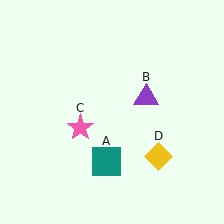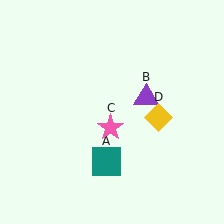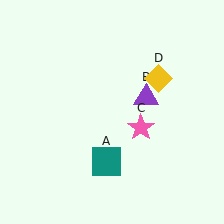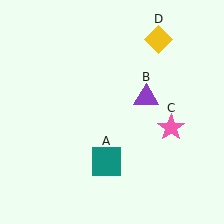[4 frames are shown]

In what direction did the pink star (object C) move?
The pink star (object C) moved right.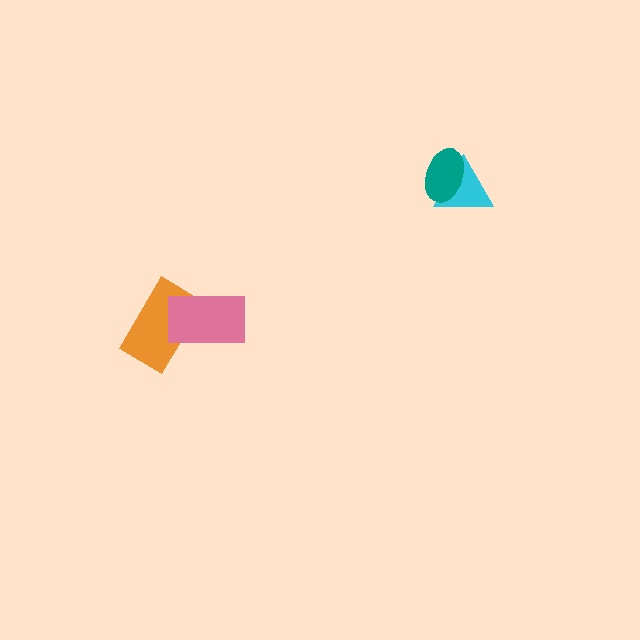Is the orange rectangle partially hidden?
Yes, it is partially covered by another shape.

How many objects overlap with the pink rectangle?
1 object overlaps with the pink rectangle.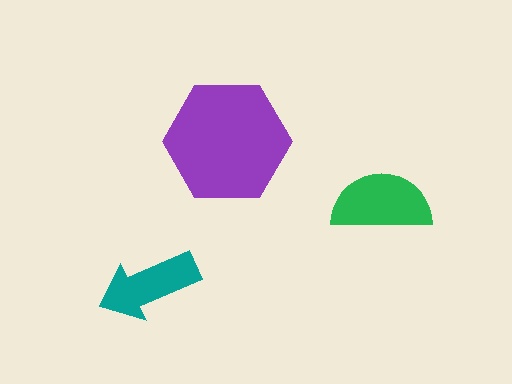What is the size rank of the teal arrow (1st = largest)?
3rd.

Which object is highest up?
The purple hexagon is topmost.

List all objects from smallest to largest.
The teal arrow, the green semicircle, the purple hexagon.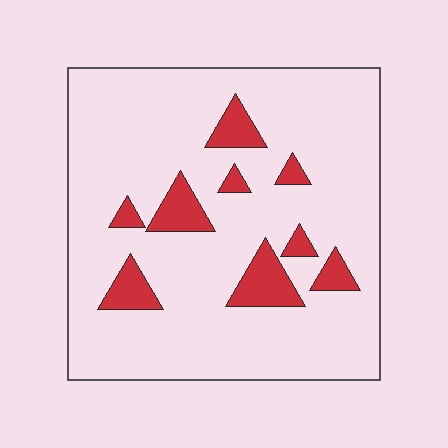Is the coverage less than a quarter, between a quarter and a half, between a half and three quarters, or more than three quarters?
Less than a quarter.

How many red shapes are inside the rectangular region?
9.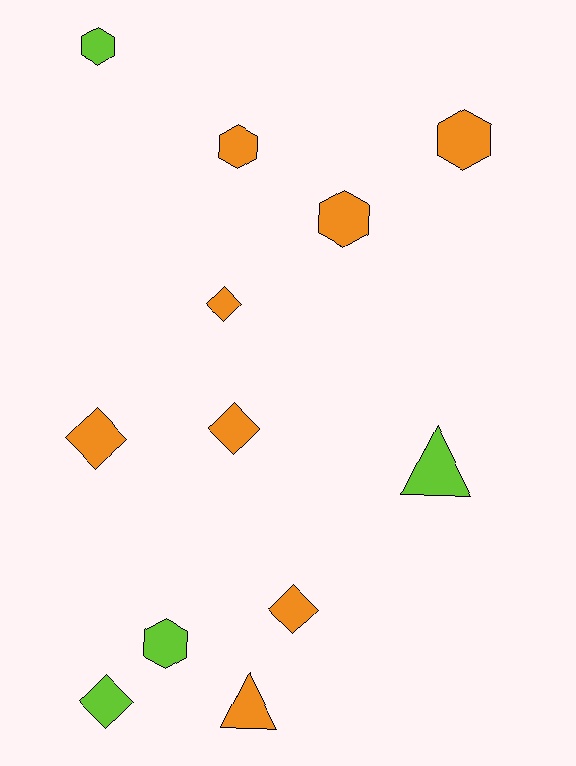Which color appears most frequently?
Orange, with 8 objects.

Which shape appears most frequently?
Diamond, with 5 objects.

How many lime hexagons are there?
There are 2 lime hexagons.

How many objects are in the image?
There are 12 objects.